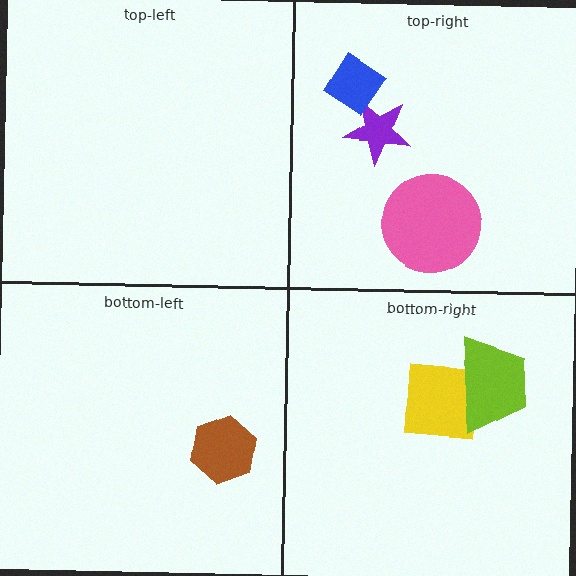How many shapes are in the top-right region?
3.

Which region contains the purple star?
The top-right region.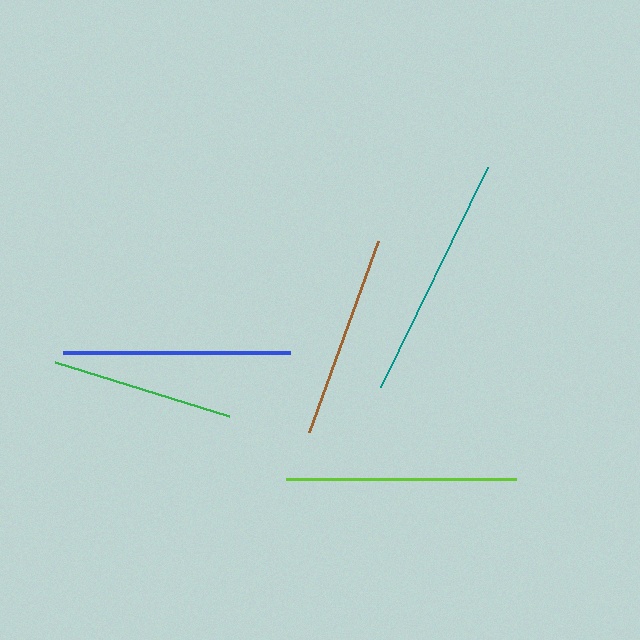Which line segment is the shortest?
The green line is the shortest at approximately 182 pixels.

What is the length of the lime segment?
The lime segment is approximately 231 pixels long.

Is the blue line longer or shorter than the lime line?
The lime line is longer than the blue line.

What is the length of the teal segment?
The teal segment is approximately 245 pixels long.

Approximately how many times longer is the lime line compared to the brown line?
The lime line is approximately 1.1 times the length of the brown line.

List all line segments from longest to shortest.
From longest to shortest: teal, lime, blue, brown, green.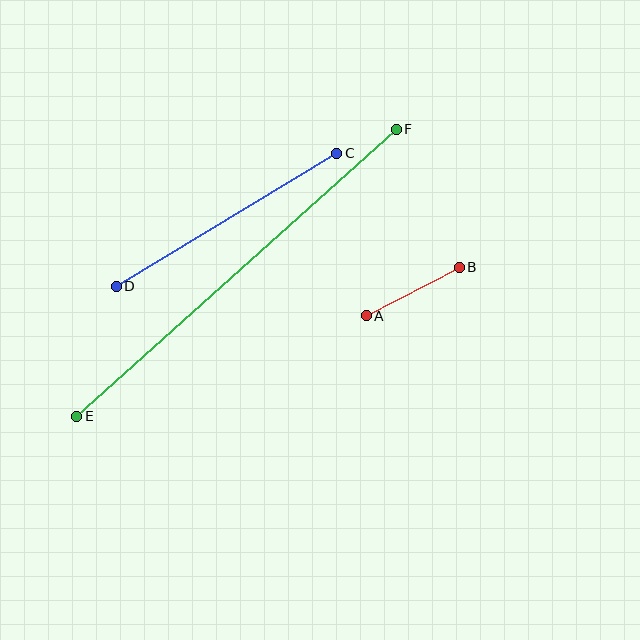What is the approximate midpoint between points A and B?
The midpoint is at approximately (413, 291) pixels.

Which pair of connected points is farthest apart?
Points E and F are farthest apart.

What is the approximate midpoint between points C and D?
The midpoint is at approximately (226, 220) pixels.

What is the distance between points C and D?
The distance is approximately 258 pixels.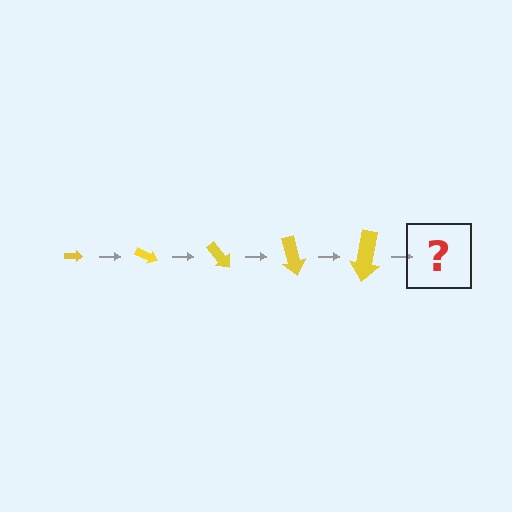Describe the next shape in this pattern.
It should be an arrow, larger than the previous one and rotated 125 degrees from the start.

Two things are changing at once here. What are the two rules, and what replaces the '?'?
The two rules are that the arrow grows larger each step and it rotates 25 degrees each step. The '?' should be an arrow, larger than the previous one and rotated 125 degrees from the start.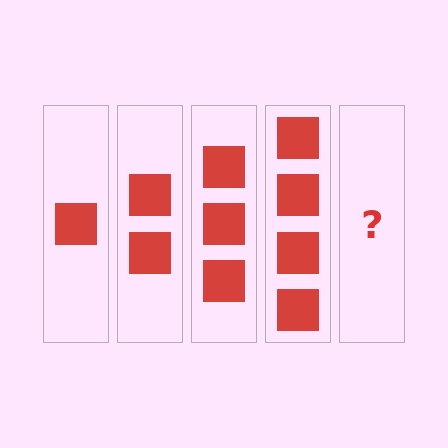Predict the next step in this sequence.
The next step is 5 squares.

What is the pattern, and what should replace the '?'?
The pattern is that each step adds one more square. The '?' should be 5 squares.